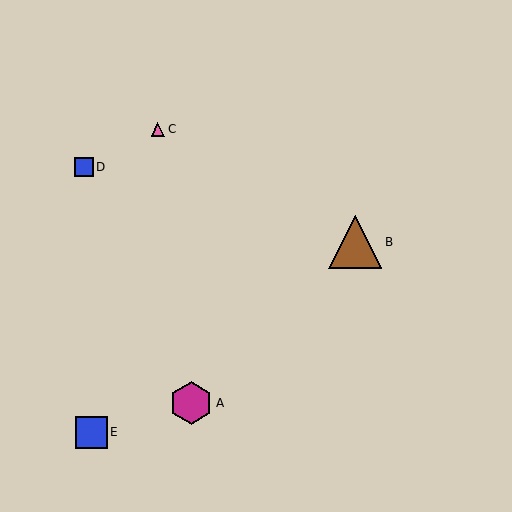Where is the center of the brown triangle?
The center of the brown triangle is at (355, 242).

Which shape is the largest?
The brown triangle (labeled B) is the largest.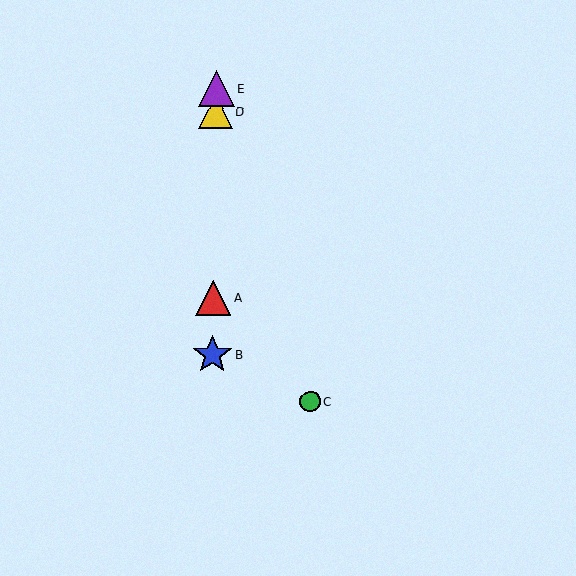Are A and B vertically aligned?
Yes, both are at x≈213.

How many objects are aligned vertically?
4 objects (A, B, D, E) are aligned vertically.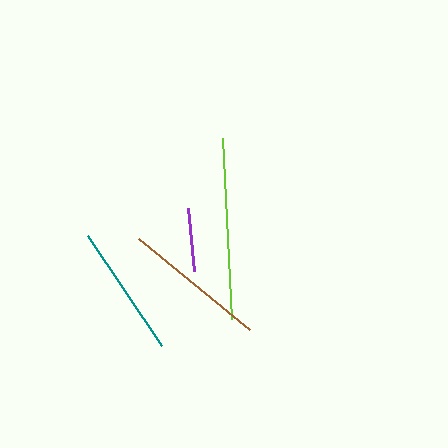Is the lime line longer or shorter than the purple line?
The lime line is longer than the purple line.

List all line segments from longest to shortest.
From longest to shortest: lime, brown, teal, purple.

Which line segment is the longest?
The lime line is the longest at approximately 181 pixels.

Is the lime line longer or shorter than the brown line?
The lime line is longer than the brown line.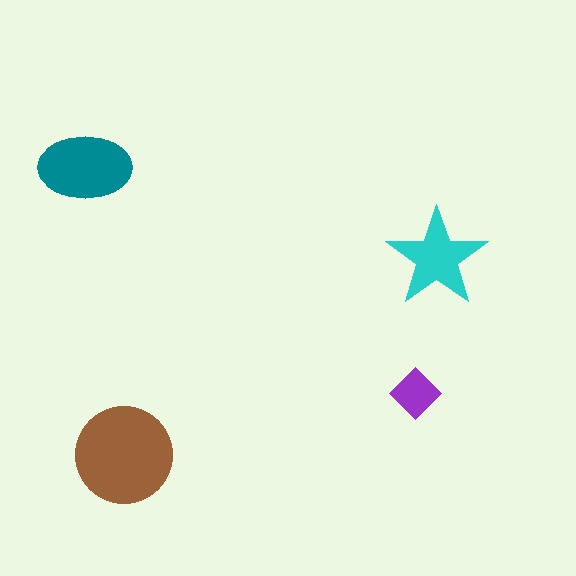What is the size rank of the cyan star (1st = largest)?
3rd.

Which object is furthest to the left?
The teal ellipse is leftmost.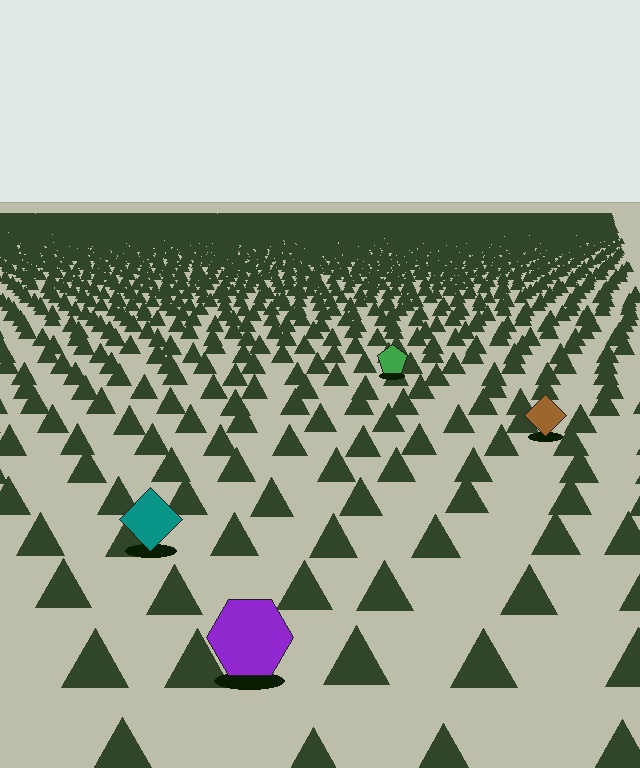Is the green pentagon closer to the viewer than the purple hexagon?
No. The purple hexagon is closer — you can tell from the texture gradient: the ground texture is coarser near it.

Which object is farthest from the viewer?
The green pentagon is farthest from the viewer. It appears smaller and the ground texture around it is denser.